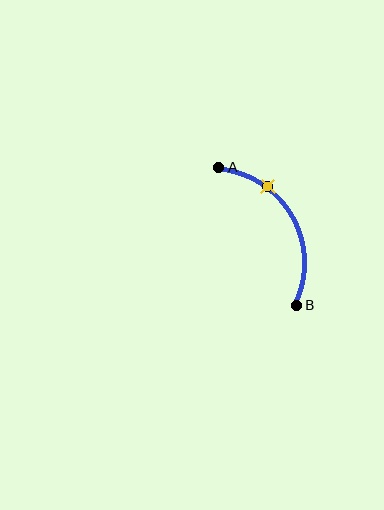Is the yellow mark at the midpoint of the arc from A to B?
No. The yellow mark lies on the arc but is closer to endpoint A. The arc midpoint would be at the point on the curve equidistant along the arc from both A and B.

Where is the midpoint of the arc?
The arc midpoint is the point on the curve farthest from the straight line joining A and B. It sits to the right of that line.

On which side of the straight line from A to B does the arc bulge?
The arc bulges to the right of the straight line connecting A and B.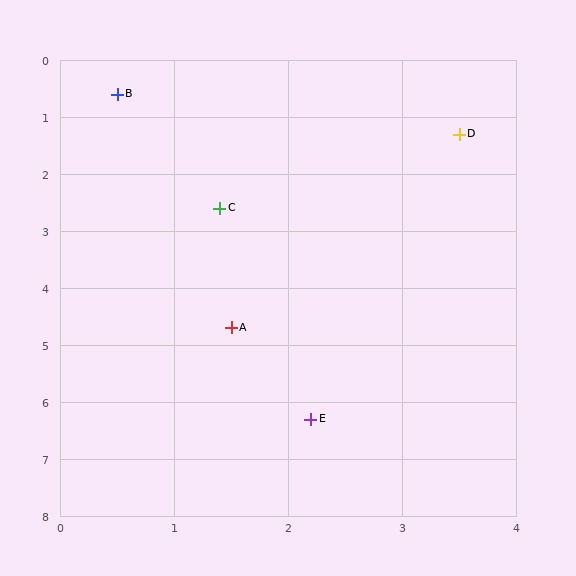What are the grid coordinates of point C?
Point C is at approximately (1.4, 2.6).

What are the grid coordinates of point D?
Point D is at approximately (3.5, 1.3).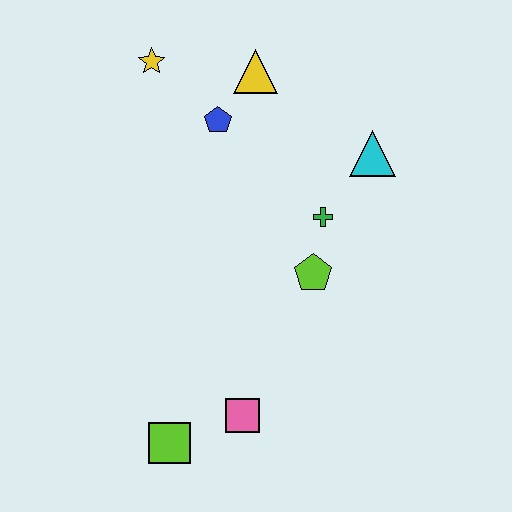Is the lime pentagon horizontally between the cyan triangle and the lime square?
Yes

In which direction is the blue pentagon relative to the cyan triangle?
The blue pentagon is to the left of the cyan triangle.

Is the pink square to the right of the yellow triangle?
No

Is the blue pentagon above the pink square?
Yes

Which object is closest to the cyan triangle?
The green cross is closest to the cyan triangle.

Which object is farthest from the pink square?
The yellow star is farthest from the pink square.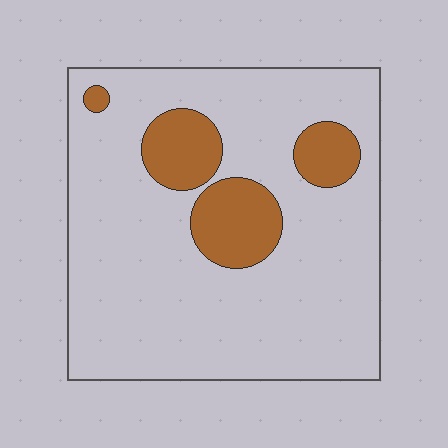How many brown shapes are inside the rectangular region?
4.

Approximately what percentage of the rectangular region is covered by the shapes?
Approximately 15%.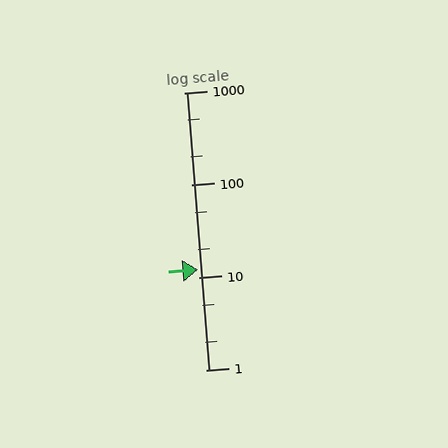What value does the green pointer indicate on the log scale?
The pointer indicates approximately 12.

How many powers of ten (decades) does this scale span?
The scale spans 3 decades, from 1 to 1000.